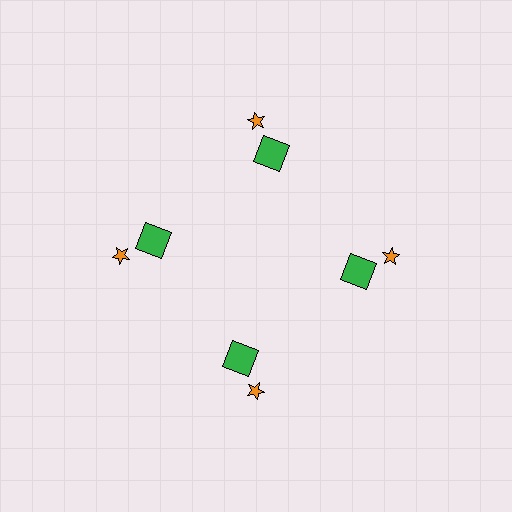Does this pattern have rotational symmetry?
Yes, this pattern has 4-fold rotational symmetry. It looks the same after rotating 90 degrees around the center.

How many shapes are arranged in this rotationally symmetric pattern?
There are 8 shapes, arranged in 4 groups of 2.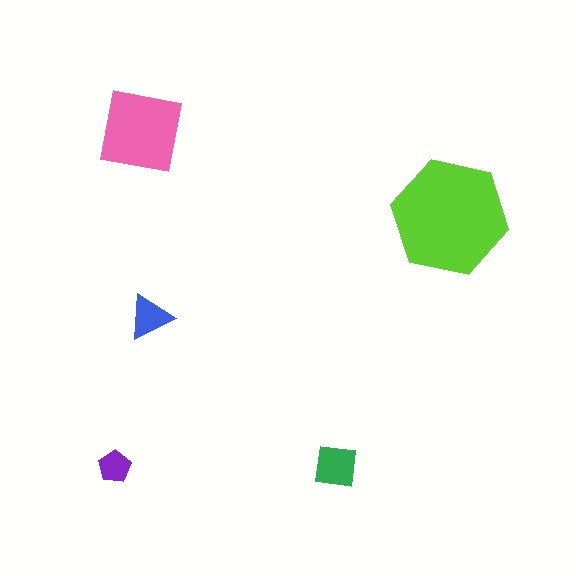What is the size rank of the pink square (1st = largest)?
2nd.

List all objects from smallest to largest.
The purple pentagon, the blue triangle, the green square, the pink square, the lime hexagon.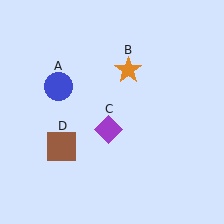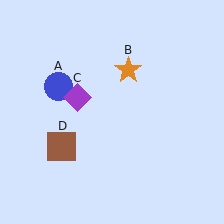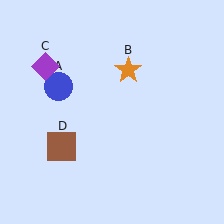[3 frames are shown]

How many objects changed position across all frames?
1 object changed position: purple diamond (object C).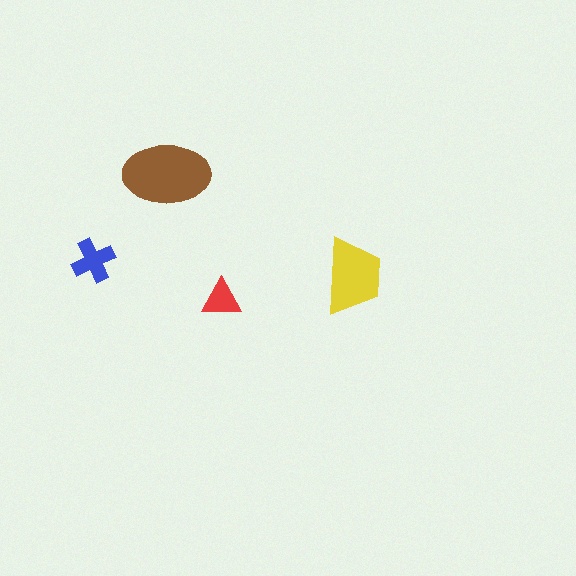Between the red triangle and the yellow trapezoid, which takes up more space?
The yellow trapezoid.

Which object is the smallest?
The red triangle.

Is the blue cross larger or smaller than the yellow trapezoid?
Smaller.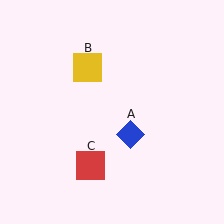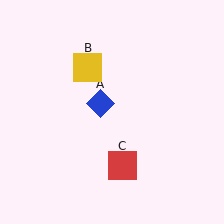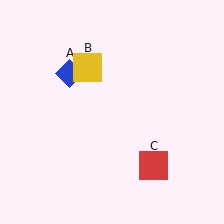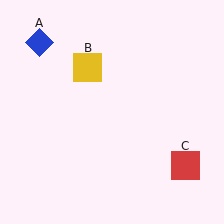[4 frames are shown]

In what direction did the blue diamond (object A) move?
The blue diamond (object A) moved up and to the left.